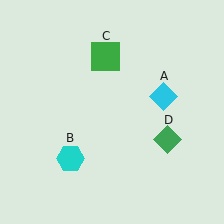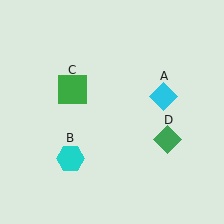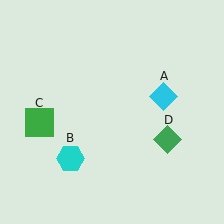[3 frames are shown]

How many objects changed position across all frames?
1 object changed position: green square (object C).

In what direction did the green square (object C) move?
The green square (object C) moved down and to the left.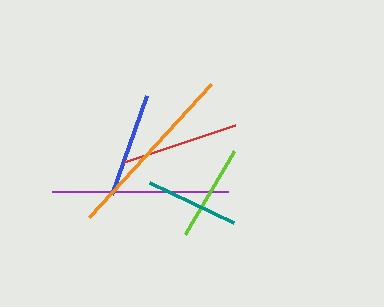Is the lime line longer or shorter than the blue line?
The blue line is longer than the lime line.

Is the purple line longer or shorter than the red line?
The purple line is longer than the red line.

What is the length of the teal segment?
The teal segment is approximately 93 pixels long.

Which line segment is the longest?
The orange line is the longest at approximately 180 pixels.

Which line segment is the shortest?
The teal line is the shortest at approximately 93 pixels.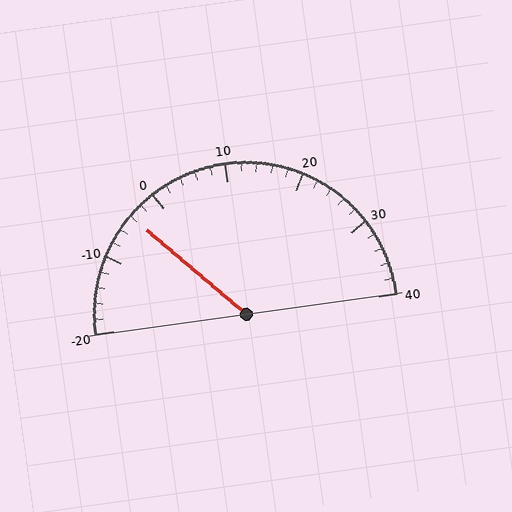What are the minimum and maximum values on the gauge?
The gauge ranges from -20 to 40.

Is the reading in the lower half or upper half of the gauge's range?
The reading is in the lower half of the range (-20 to 40).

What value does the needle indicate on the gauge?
The needle indicates approximately -4.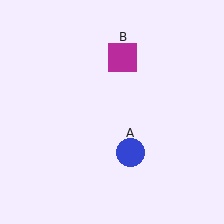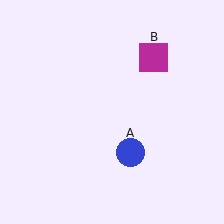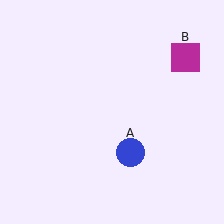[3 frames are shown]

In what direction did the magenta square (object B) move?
The magenta square (object B) moved right.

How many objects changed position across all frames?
1 object changed position: magenta square (object B).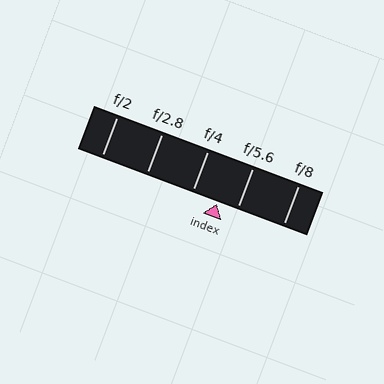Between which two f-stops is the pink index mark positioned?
The index mark is between f/4 and f/5.6.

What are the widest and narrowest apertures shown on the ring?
The widest aperture shown is f/2 and the narrowest is f/8.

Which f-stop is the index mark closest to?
The index mark is closest to f/5.6.